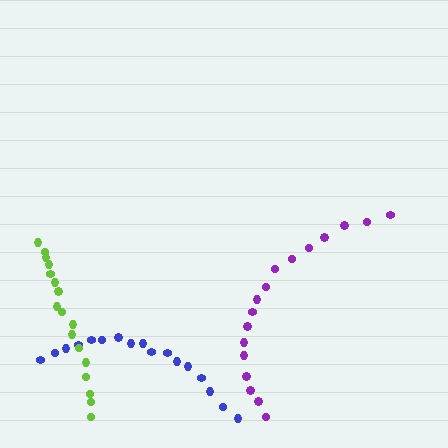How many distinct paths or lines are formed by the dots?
There are 3 distinct paths.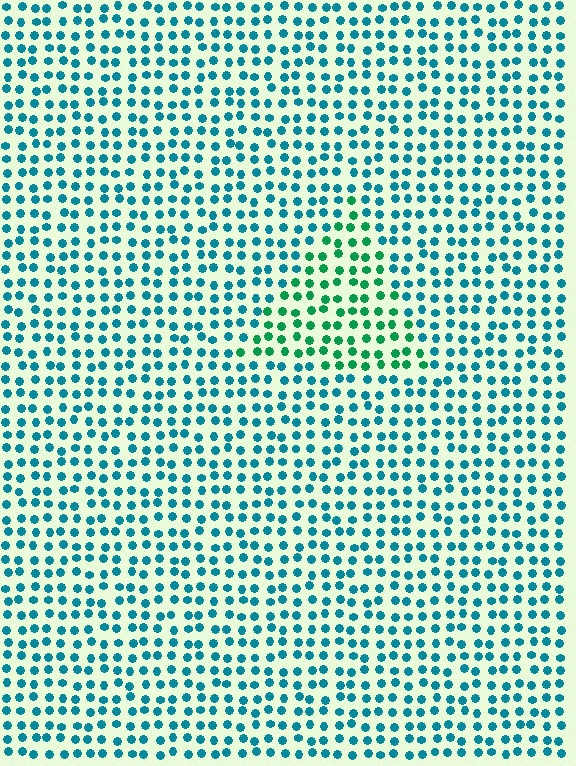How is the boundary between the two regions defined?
The boundary is defined purely by a slight shift in hue (about 40 degrees). Spacing, size, and orientation are identical on both sides.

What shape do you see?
I see a triangle.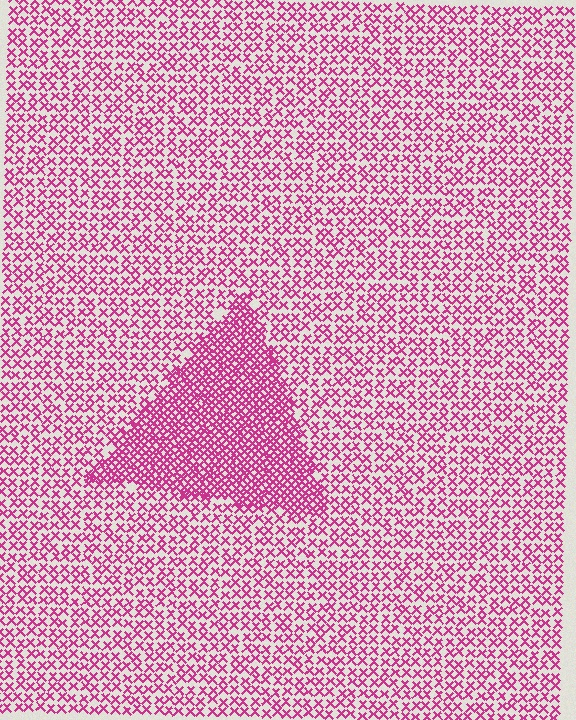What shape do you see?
I see a triangle.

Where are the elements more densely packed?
The elements are more densely packed inside the triangle boundary.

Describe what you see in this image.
The image contains small magenta elements arranged at two different densities. A triangle-shaped region is visible where the elements are more densely packed than the surrounding area.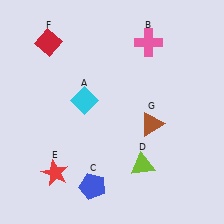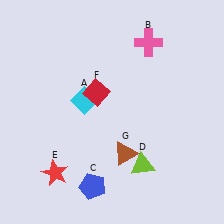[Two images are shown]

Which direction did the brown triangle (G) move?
The brown triangle (G) moved down.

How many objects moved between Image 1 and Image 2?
2 objects moved between the two images.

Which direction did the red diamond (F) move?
The red diamond (F) moved down.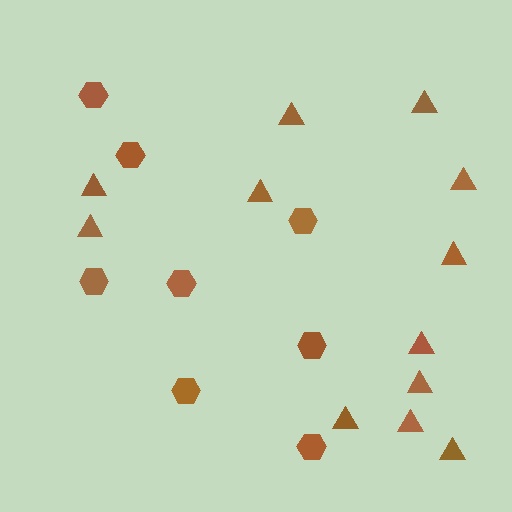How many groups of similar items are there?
There are 2 groups: one group of triangles (12) and one group of hexagons (8).